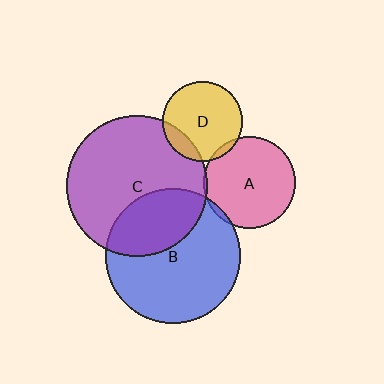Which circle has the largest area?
Circle C (purple).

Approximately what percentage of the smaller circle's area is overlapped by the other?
Approximately 5%.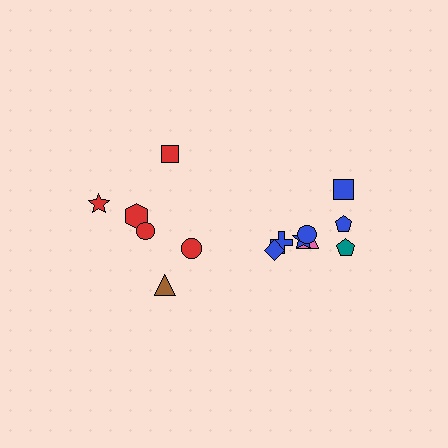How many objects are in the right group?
There are 8 objects.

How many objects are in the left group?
There are 6 objects.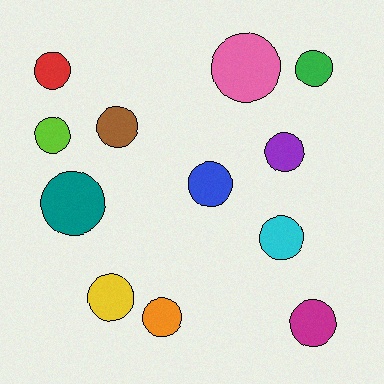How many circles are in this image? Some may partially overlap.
There are 12 circles.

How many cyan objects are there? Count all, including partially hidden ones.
There is 1 cyan object.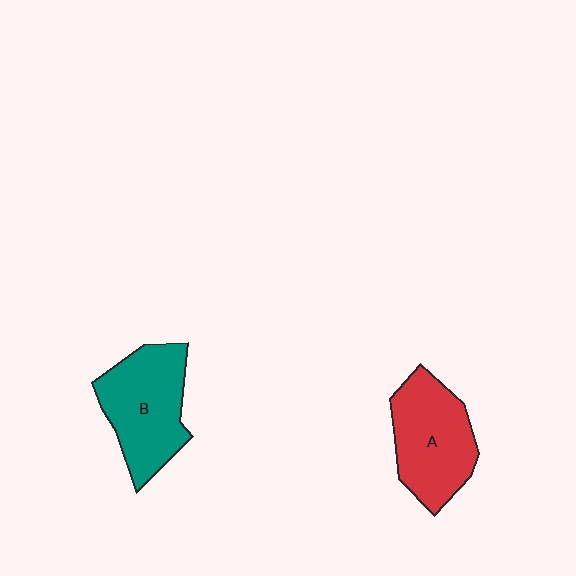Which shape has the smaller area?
Shape A (red).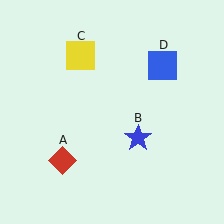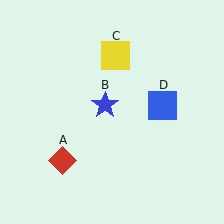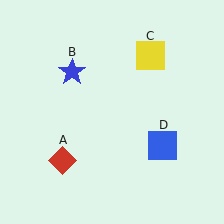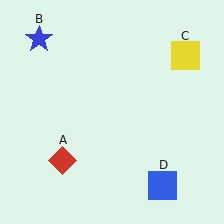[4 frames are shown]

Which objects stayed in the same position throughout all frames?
Red diamond (object A) remained stationary.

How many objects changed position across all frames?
3 objects changed position: blue star (object B), yellow square (object C), blue square (object D).